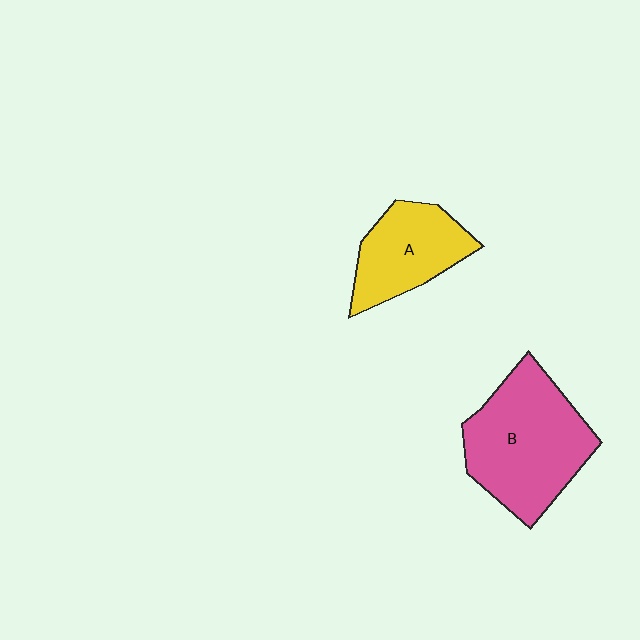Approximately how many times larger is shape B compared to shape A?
Approximately 1.6 times.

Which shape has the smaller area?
Shape A (yellow).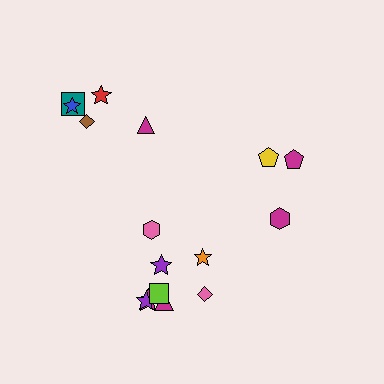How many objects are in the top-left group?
There are 5 objects.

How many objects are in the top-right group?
There are 3 objects.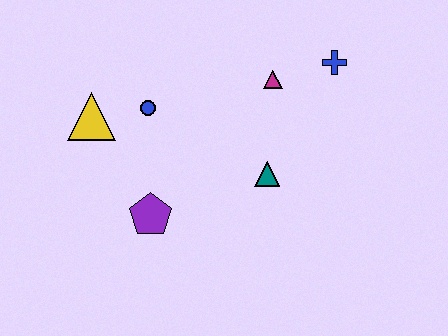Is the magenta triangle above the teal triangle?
Yes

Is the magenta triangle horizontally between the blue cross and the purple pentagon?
Yes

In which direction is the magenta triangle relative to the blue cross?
The magenta triangle is to the left of the blue cross.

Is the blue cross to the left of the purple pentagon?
No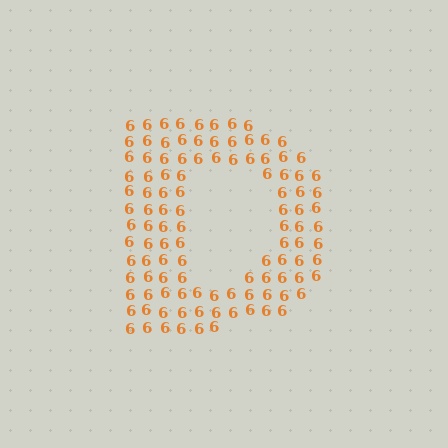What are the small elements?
The small elements are digit 6's.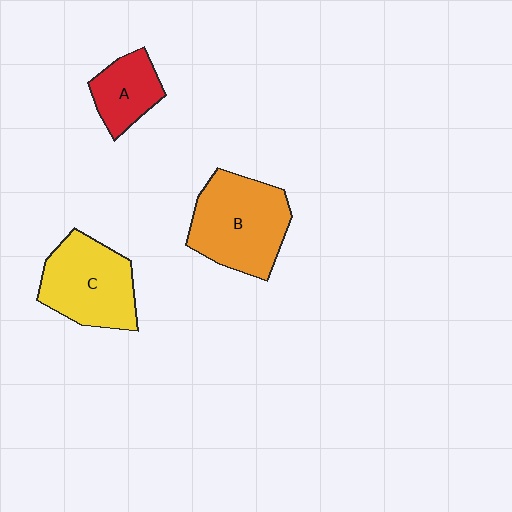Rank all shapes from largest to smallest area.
From largest to smallest: B (orange), C (yellow), A (red).